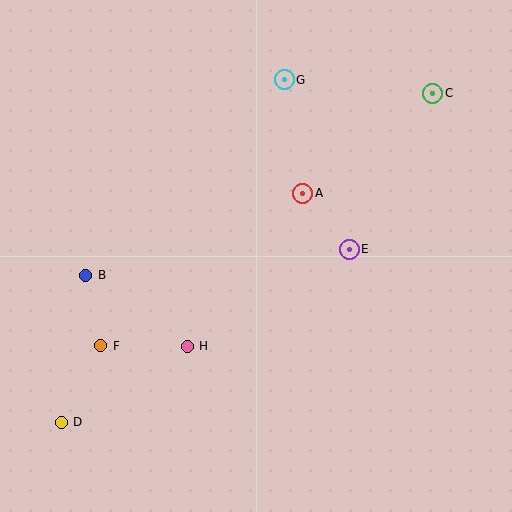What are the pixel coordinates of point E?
Point E is at (349, 249).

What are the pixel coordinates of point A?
Point A is at (303, 193).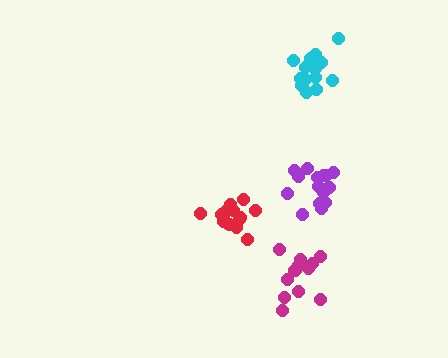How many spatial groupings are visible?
There are 4 spatial groupings.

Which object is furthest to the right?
The purple cluster is rightmost.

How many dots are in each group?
Group 1: 16 dots, Group 2: 14 dots, Group 3: 17 dots, Group 4: 15 dots (62 total).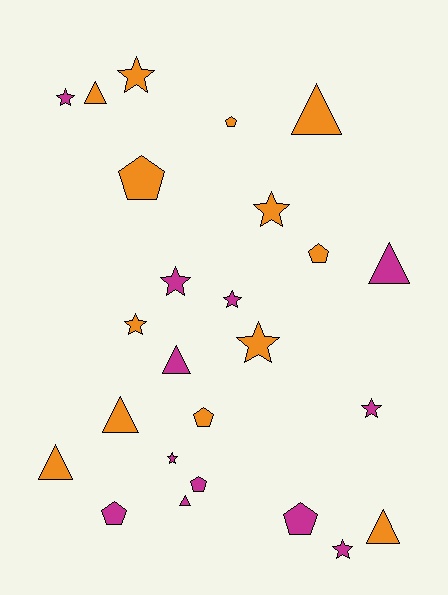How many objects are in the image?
There are 25 objects.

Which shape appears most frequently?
Star, with 10 objects.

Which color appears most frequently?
Orange, with 13 objects.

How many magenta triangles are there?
There are 3 magenta triangles.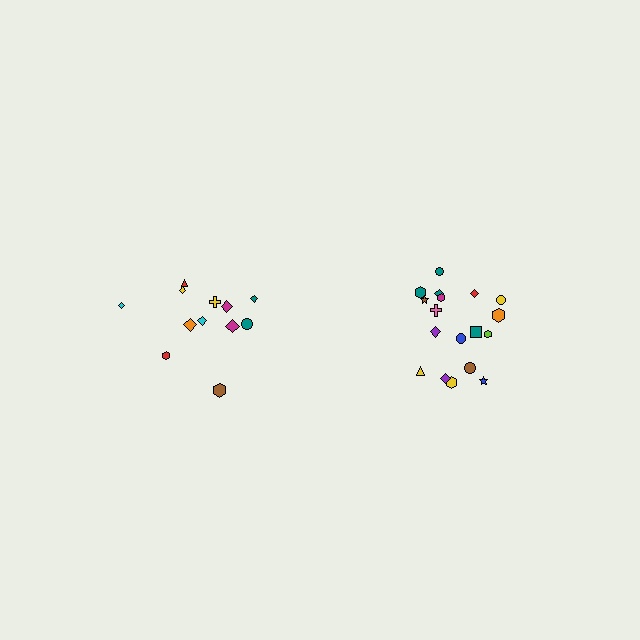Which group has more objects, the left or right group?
The right group.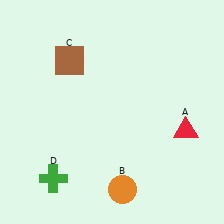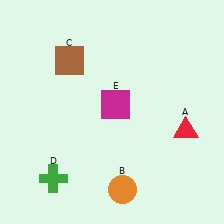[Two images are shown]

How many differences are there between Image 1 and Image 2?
There is 1 difference between the two images.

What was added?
A magenta square (E) was added in Image 2.